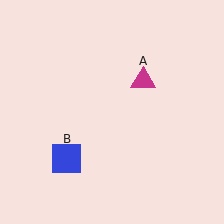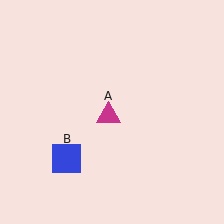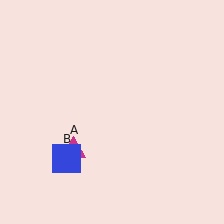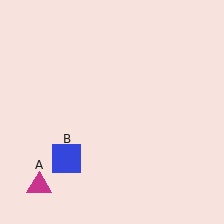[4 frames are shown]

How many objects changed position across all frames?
1 object changed position: magenta triangle (object A).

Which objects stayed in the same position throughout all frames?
Blue square (object B) remained stationary.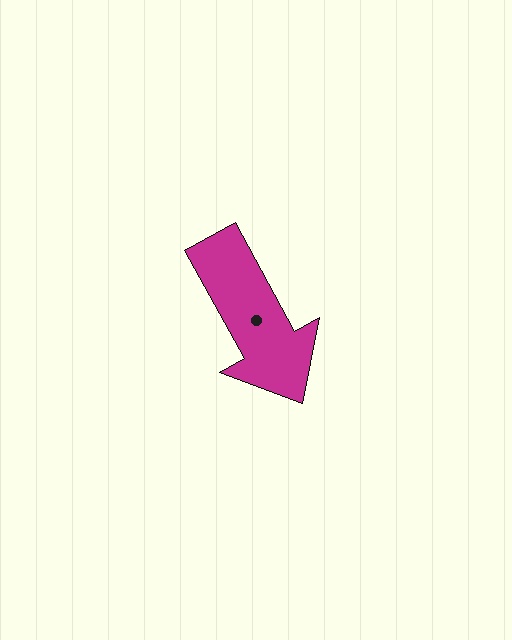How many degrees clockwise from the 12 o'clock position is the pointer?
Approximately 151 degrees.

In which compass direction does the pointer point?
Southeast.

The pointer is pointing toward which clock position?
Roughly 5 o'clock.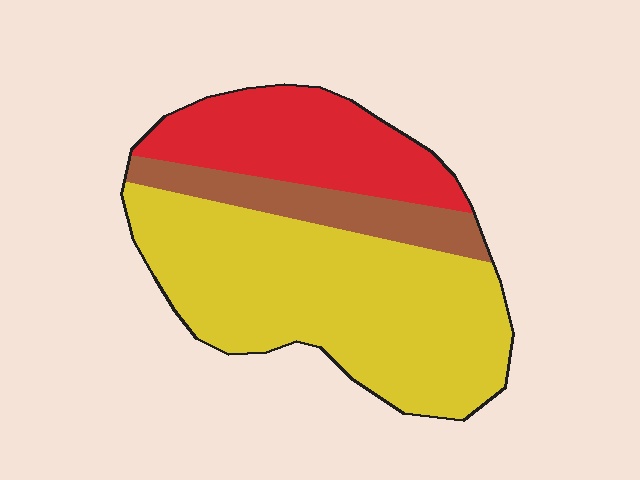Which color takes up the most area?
Yellow, at roughly 60%.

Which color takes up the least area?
Brown, at roughly 15%.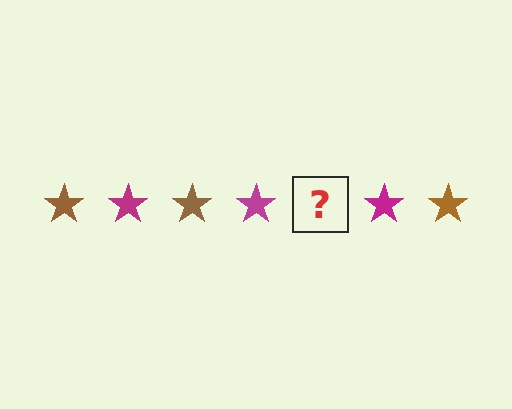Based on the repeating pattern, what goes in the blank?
The blank should be a brown star.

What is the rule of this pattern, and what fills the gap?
The rule is that the pattern cycles through brown, magenta stars. The gap should be filled with a brown star.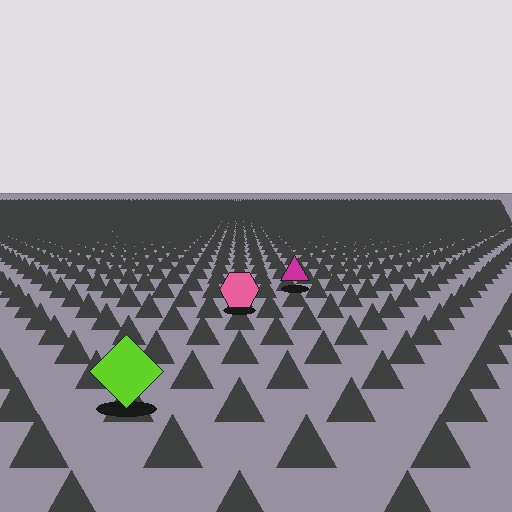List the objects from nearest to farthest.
From nearest to farthest: the lime diamond, the pink hexagon, the magenta triangle.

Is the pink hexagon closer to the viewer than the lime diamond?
No. The lime diamond is closer — you can tell from the texture gradient: the ground texture is coarser near it.